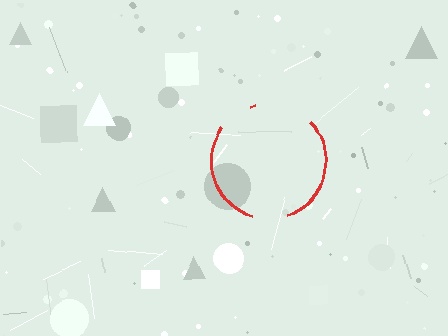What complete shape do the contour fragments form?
The contour fragments form a circle.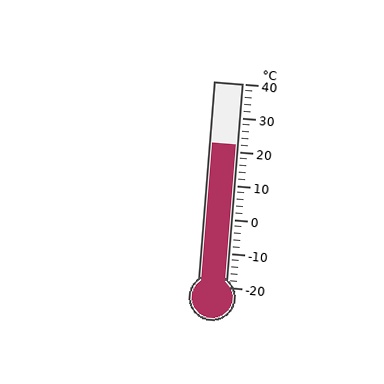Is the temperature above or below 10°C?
The temperature is above 10°C.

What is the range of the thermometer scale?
The thermometer scale ranges from -20°C to 40°C.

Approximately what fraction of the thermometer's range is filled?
The thermometer is filled to approximately 70% of its range.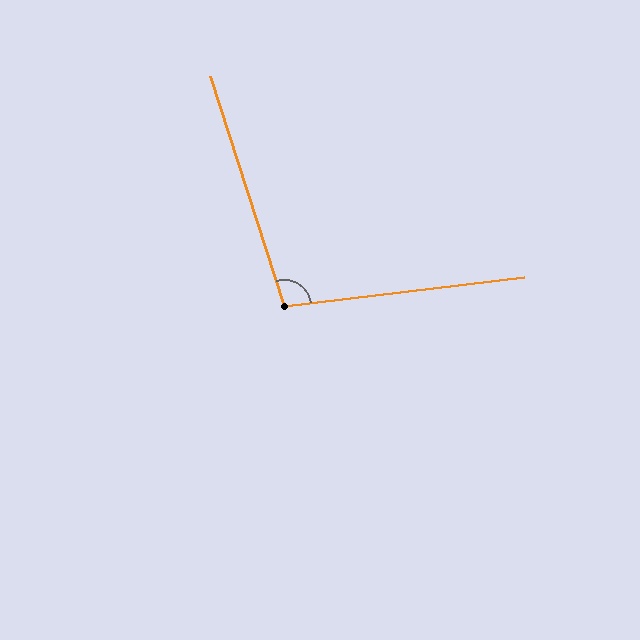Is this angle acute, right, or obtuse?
It is obtuse.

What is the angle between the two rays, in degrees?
Approximately 101 degrees.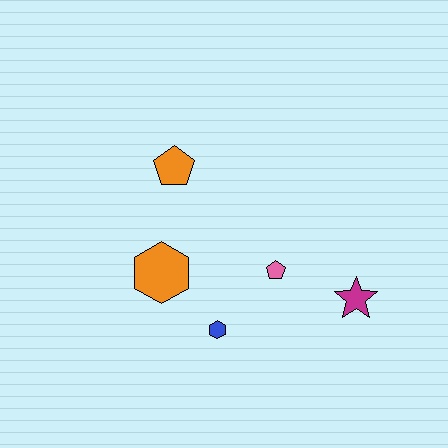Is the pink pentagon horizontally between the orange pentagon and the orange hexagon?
No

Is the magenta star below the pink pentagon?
Yes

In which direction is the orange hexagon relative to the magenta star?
The orange hexagon is to the left of the magenta star.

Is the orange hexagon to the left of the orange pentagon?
Yes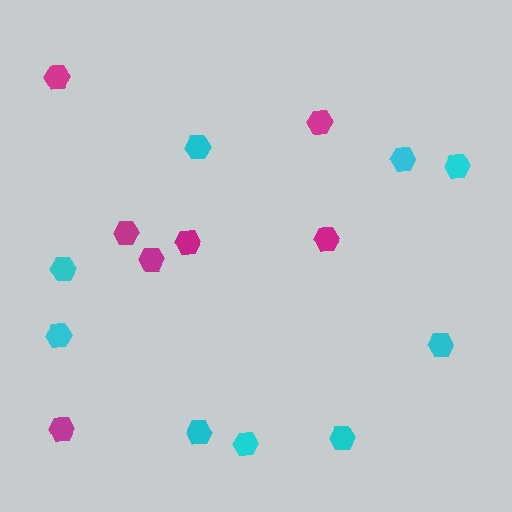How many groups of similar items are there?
There are 2 groups: one group of magenta hexagons (7) and one group of cyan hexagons (9).